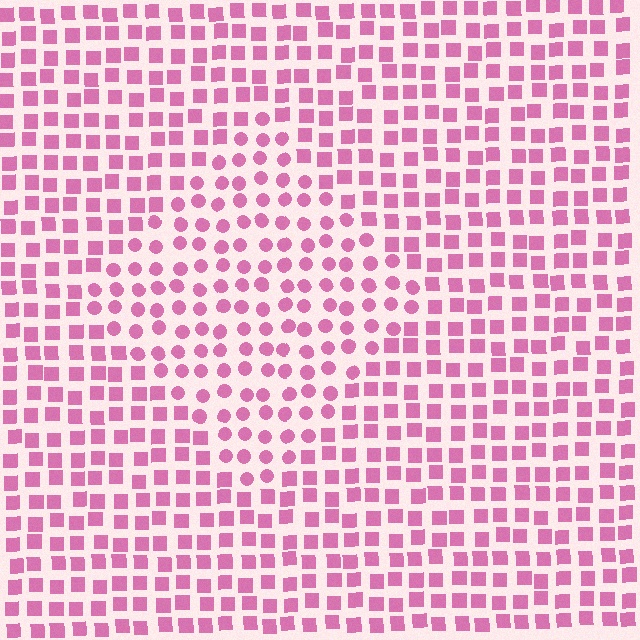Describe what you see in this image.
The image is filled with small pink elements arranged in a uniform grid. A diamond-shaped region contains circles, while the surrounding area contains squares. The boundary is defined purely by the change in element shape.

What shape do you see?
I see a diamond.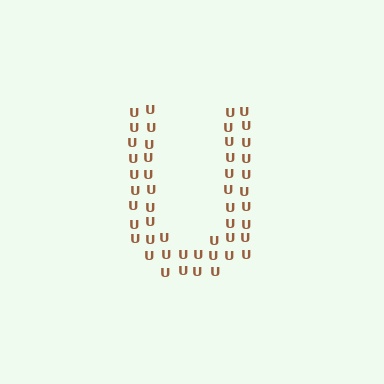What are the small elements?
The small elements are letter U's.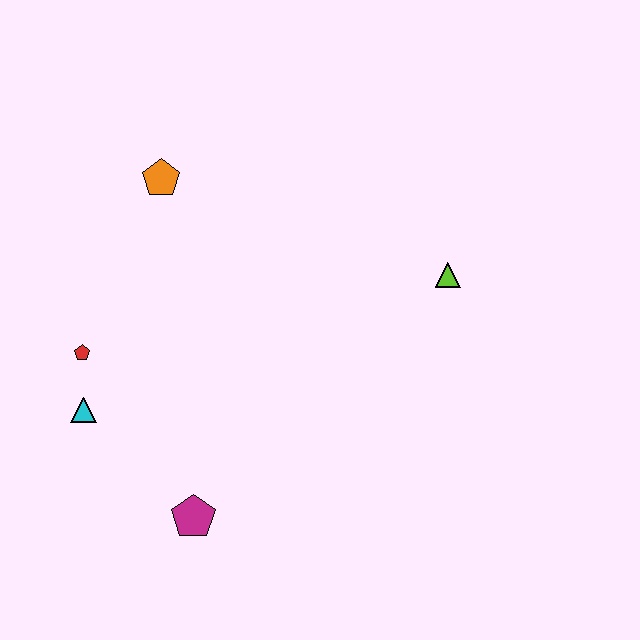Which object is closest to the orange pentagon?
The red pentagon is closest to the orange pentagon.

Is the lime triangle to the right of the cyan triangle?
Yes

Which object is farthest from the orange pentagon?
The magenta pentagon is farthest from the orange pentagon.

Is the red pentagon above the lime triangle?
No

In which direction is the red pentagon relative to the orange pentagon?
The red pentagon is below the orange pentagon.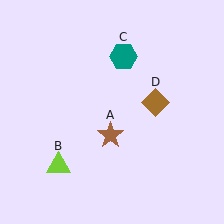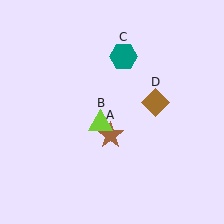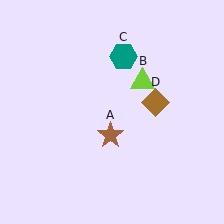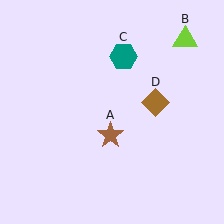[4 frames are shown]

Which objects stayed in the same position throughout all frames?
Brown star (object A) and teal hexagon (object C) and brown diamond (object D) remained stationary.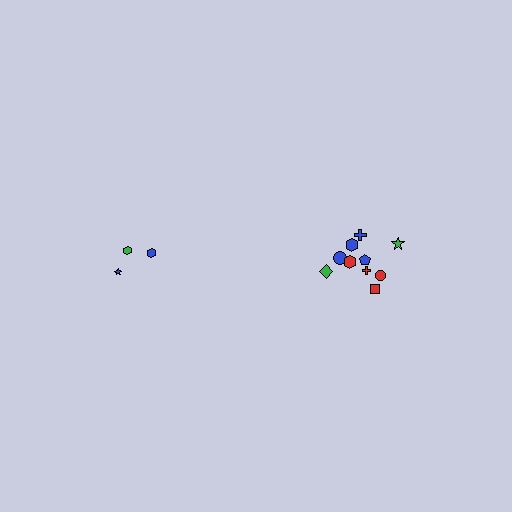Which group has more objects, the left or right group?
The right group.